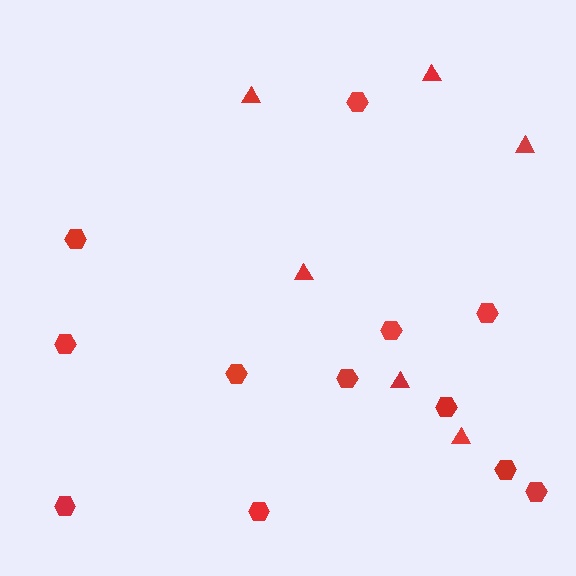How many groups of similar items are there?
There are 2 groups: one group of triangles (6) and one group of hexagons (12).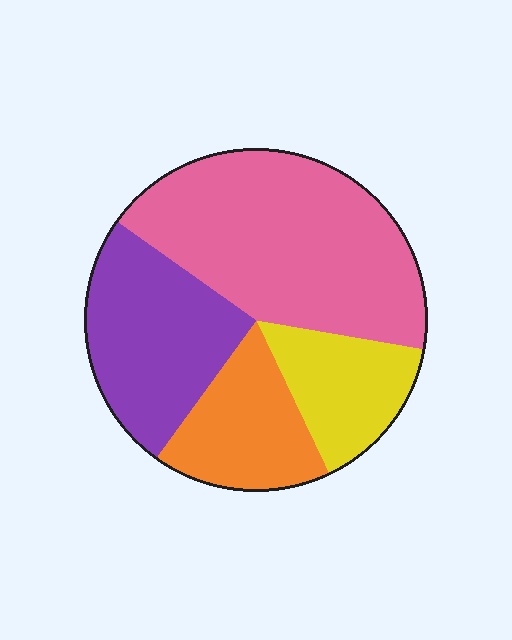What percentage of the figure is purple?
Purple takes up about one quarter (1/4) of the figure.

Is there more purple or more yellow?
Purple.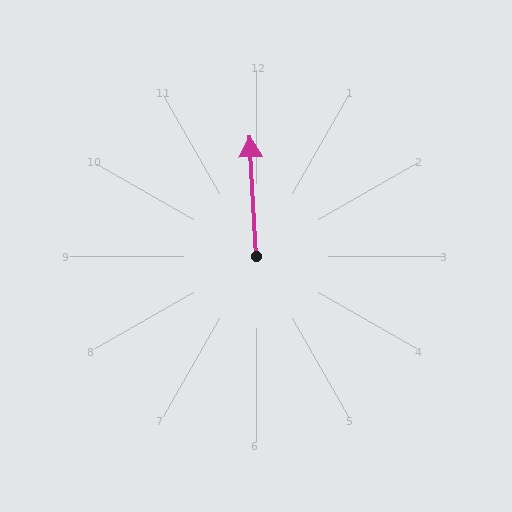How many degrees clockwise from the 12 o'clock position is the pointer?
Approximately 357 degrees.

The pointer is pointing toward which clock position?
Roughly 12 o'clock.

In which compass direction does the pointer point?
North.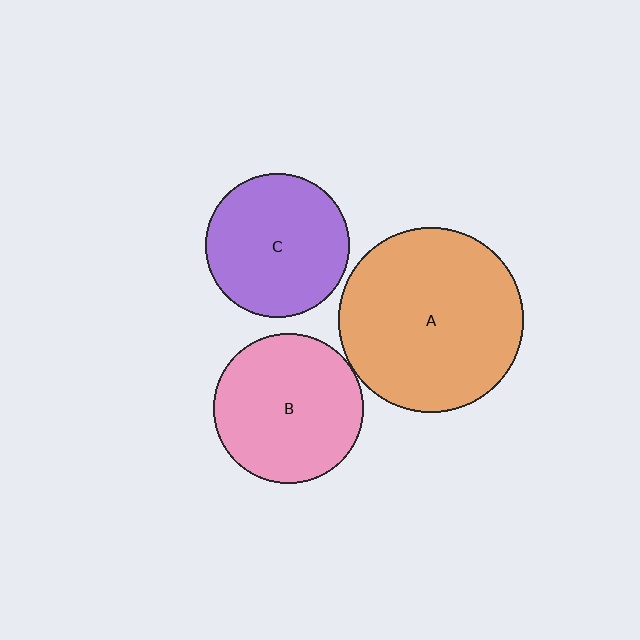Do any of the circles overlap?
No, none of the circles overlap.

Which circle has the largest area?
Circle A (orange).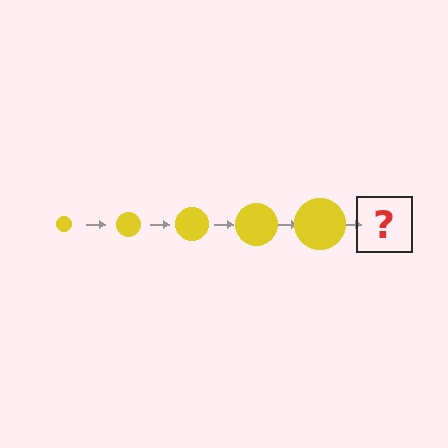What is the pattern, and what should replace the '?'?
The pattern is that the circle gets progressively larger each step. The '?' should be a yellow circle, larger than the previous one.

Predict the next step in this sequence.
The next step is a yellow circle, larger than the previous one.